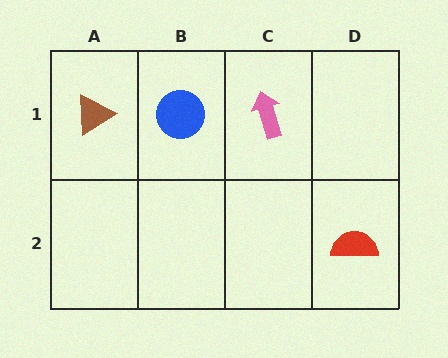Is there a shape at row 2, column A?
No, that cell is empty.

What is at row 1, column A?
A brown triangle.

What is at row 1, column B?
A blue circle.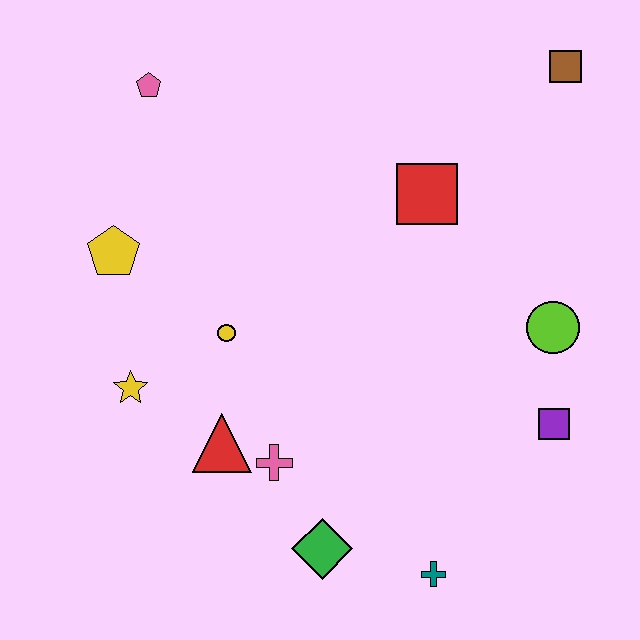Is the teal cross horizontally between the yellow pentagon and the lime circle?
Yes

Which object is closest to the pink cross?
The red triangle is closest to the pink cross.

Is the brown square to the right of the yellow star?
Yes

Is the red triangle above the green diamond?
Yes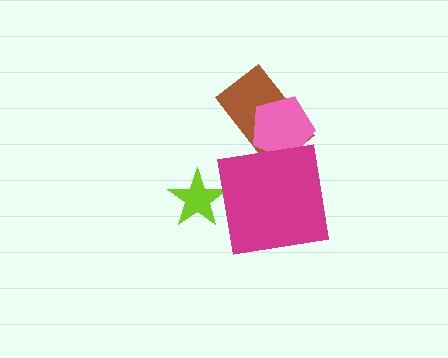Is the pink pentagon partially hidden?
Yes, it is partially covered by another shape.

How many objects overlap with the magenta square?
2 objects overlap with the magenta square.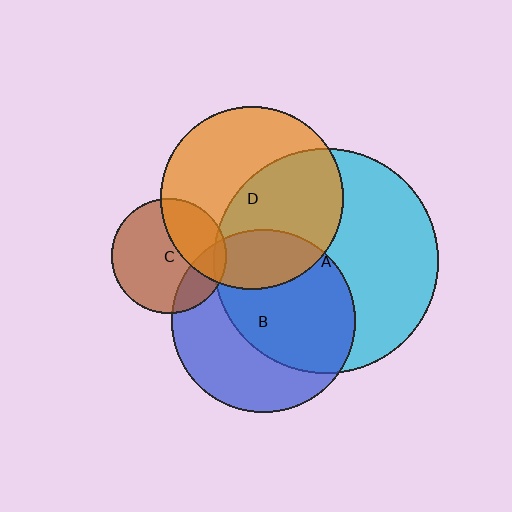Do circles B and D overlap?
Yes.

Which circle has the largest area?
Circle A (cyan).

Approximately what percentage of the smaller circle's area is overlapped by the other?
Approximately 20%.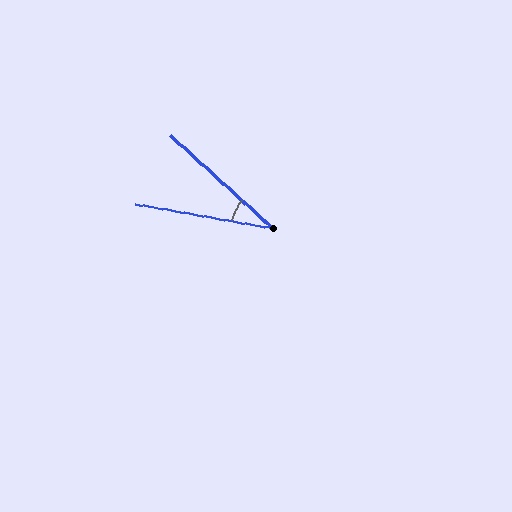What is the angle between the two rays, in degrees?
Approximately 32 degrees.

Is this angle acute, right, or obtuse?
It is acute.